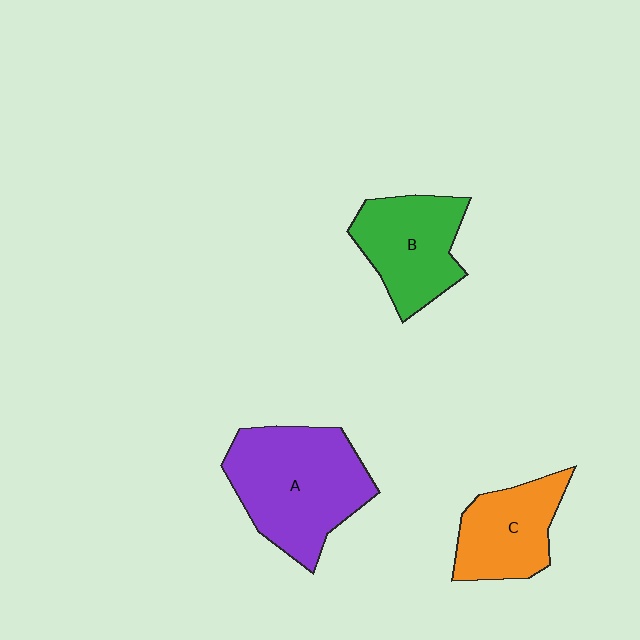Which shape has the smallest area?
Shape C (orange).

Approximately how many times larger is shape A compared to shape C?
Approximately 1.6 times.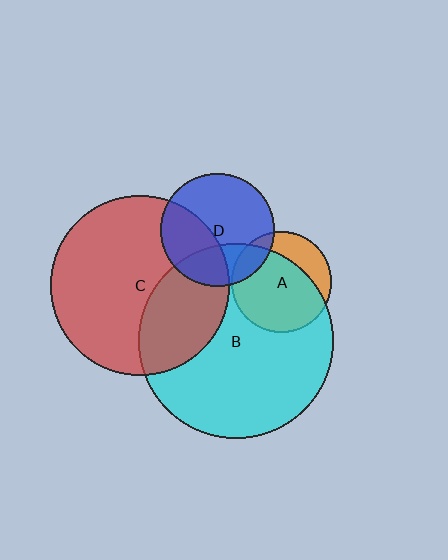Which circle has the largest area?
Circle B (cyan).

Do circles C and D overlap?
Yes.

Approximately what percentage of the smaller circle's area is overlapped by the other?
Approximately 35%.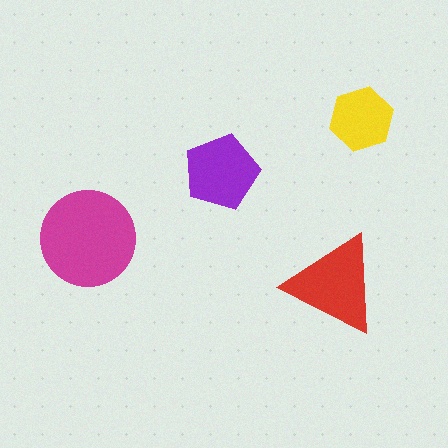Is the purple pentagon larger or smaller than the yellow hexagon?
Larger.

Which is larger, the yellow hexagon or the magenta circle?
The magenta circle.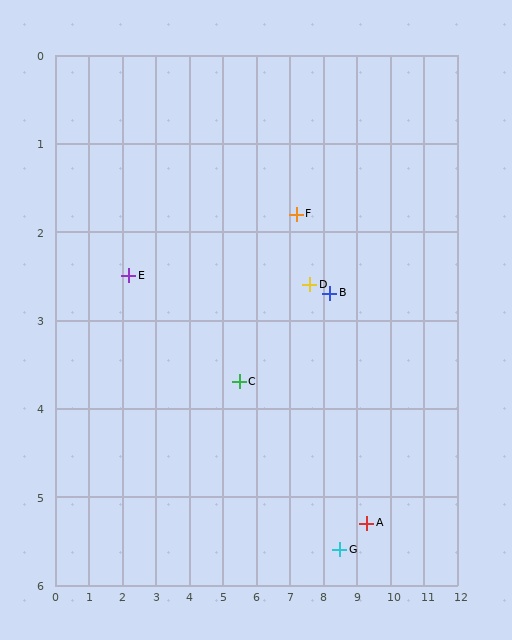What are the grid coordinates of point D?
Point D is at approximately (7.6, 2.6).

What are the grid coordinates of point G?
Point G is at approximately (8.5, 5.6).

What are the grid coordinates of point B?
Point B is at approximately (8.2, 2.7).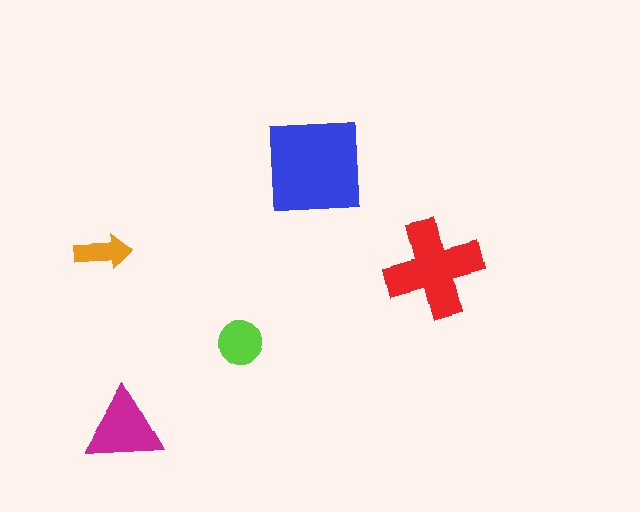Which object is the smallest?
The orange arrow.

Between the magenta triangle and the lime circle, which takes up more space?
The magenta triangle.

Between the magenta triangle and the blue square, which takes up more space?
The blue square.